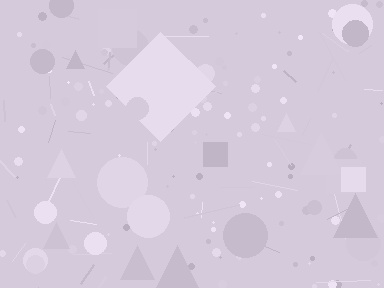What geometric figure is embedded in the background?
A diamond is embedded in the background.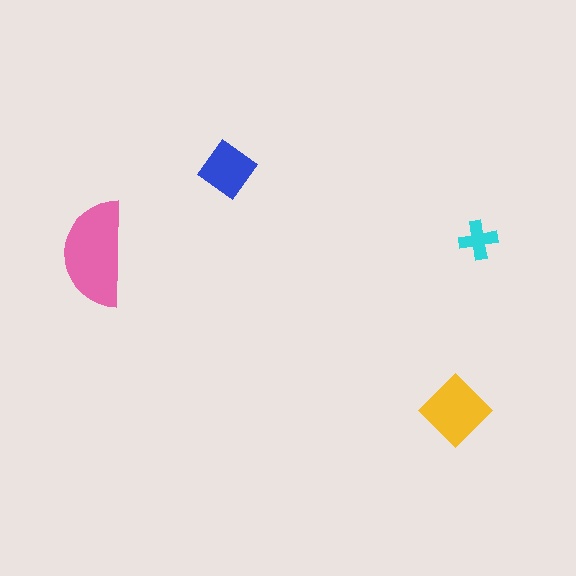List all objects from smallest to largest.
The cyan cross, the blue diamond, the yellow diamond, the pink semicircle.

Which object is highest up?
The blue diamond is topmost.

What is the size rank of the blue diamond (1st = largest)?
3rd.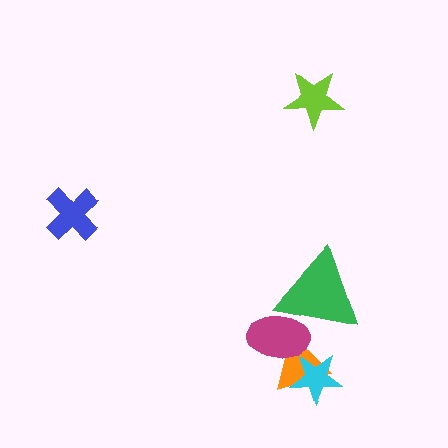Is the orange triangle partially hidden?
Yes, it is partially covered by another shape.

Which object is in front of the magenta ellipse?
The green triangle is in front of the magenta ellipse.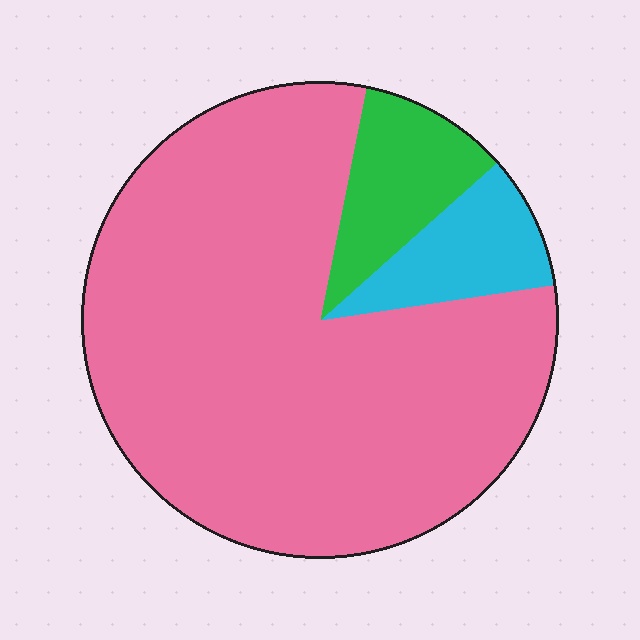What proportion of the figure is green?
Green takes up less than a quarter of the figure.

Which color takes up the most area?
Pink, at roughly 80%.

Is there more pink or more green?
Pink.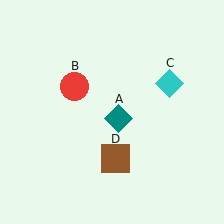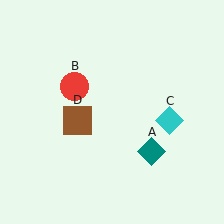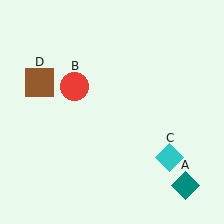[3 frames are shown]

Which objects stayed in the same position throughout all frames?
Red circle (object B) remained stationary.